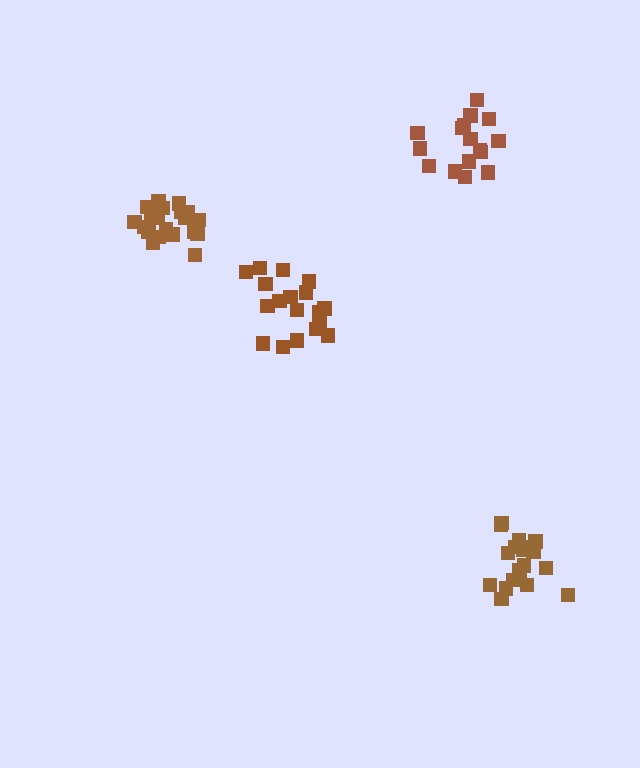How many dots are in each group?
Group 1: 16 dots, Group 2: 21 dots, Group 3: 18 dots, Group 4: 19 dots (74 total).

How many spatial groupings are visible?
There are 4 spatial groupings.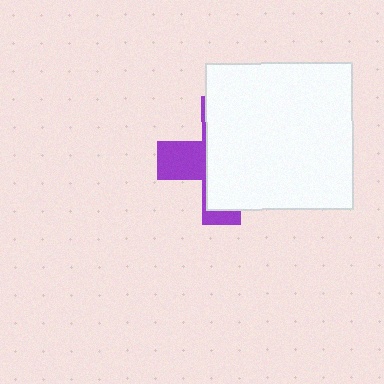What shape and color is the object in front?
The object in front is a white square.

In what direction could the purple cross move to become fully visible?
The purple cross could move left. That would shift it out from behind the white square entirely.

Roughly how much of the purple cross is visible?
A small part of it is visible (roughly 32%).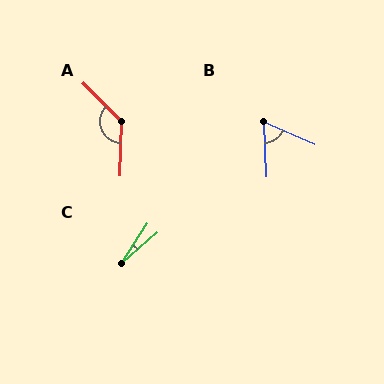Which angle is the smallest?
C, at approximately 15 degrees.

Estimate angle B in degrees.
Approximately 65 degrees.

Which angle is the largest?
A, at approximately 133 degrees.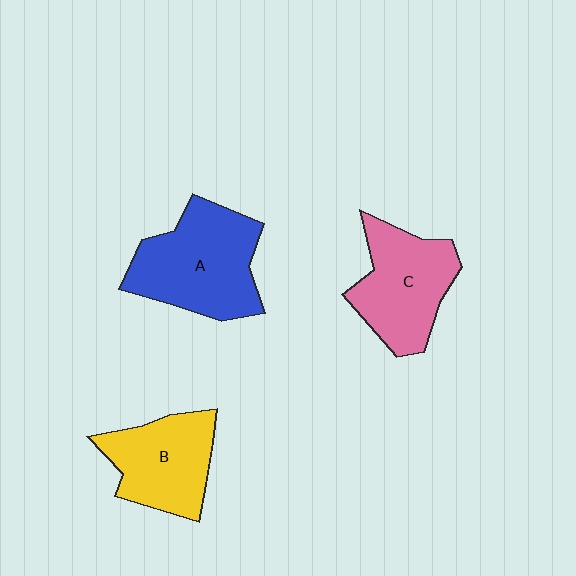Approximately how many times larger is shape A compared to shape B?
Approximately 1.3 times.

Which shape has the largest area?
Shape A (blue).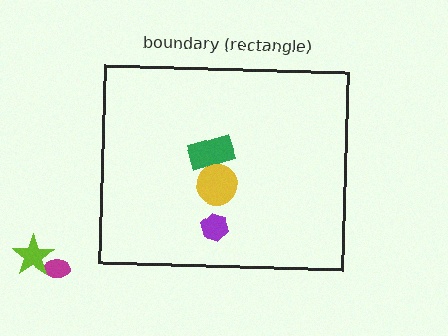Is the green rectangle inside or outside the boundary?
Inside.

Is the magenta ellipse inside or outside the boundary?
Outside.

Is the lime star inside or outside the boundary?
Outside.